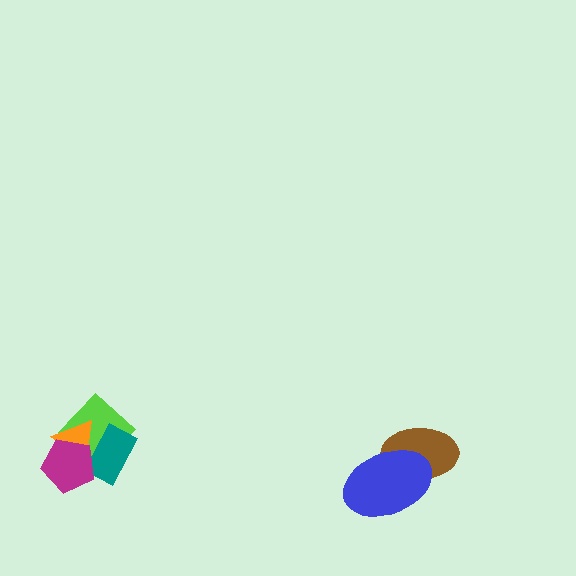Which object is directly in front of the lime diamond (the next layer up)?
The orange triangle is directly in front of the lime diamond.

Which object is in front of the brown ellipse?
The blue ellipse is in front of the brown ellipse.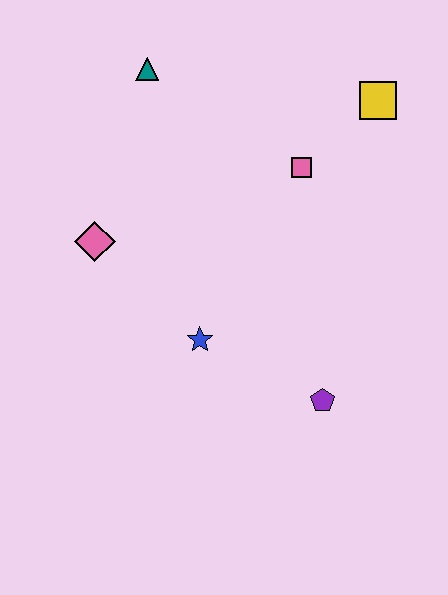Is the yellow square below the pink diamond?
No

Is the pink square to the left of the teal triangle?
No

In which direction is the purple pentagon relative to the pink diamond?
The purple pentagon is to the right of the pink diamond.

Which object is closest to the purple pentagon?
The blue star is closest to the purple pentagon.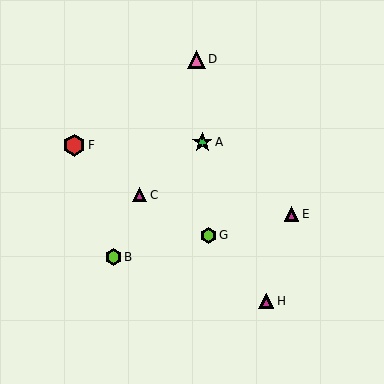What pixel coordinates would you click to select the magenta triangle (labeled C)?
Click at (140, 195) to select the magenta triangle C.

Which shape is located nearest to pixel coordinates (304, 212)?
The magenta triangle (labeled E) at (291, 214) is nearest to that location.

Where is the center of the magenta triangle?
The center of the magenta triangle is at (140, 195).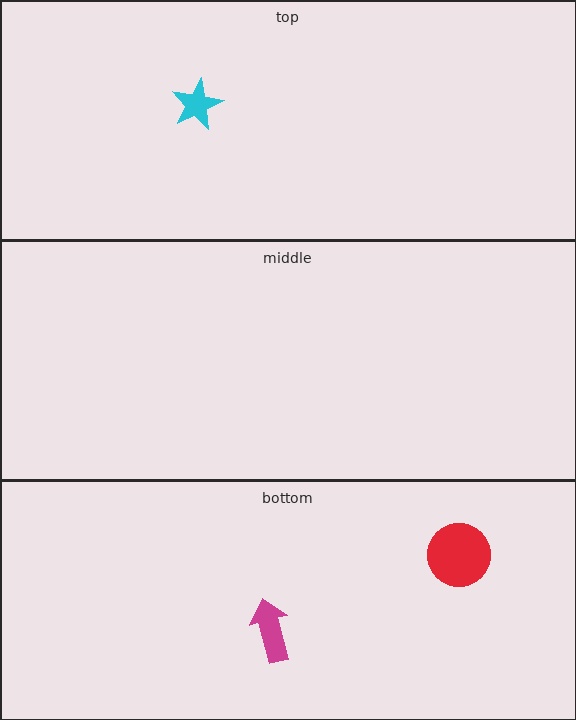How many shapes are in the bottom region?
2.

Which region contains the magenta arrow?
The bottom region.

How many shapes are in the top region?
1.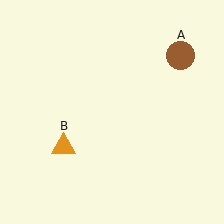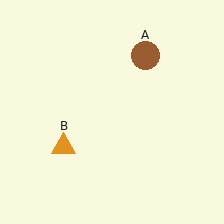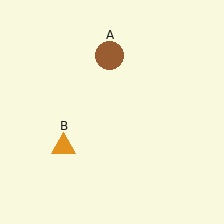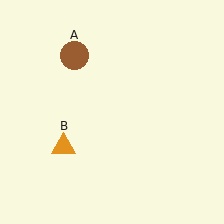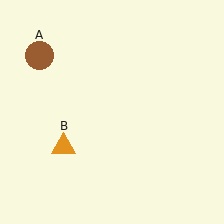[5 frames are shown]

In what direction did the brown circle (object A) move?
The brown circle (object A) moved left.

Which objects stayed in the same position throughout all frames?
Orange triangle (object B) remained stationary.